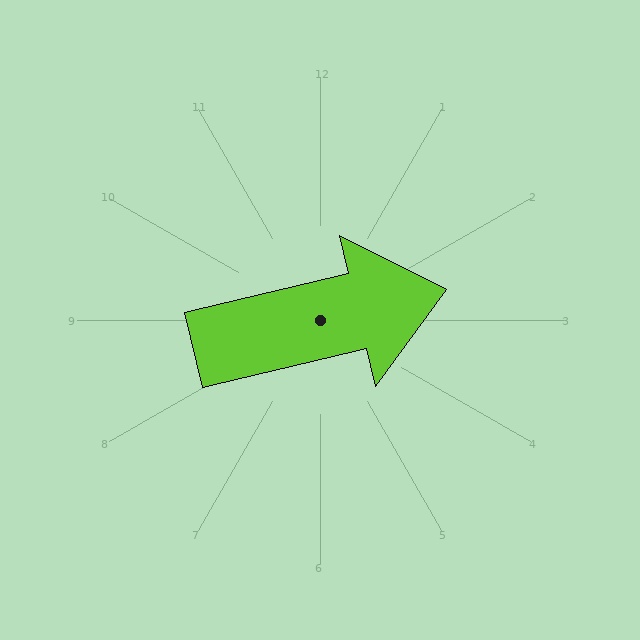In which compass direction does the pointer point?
East.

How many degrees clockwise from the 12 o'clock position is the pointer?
Approximately 77 degrees.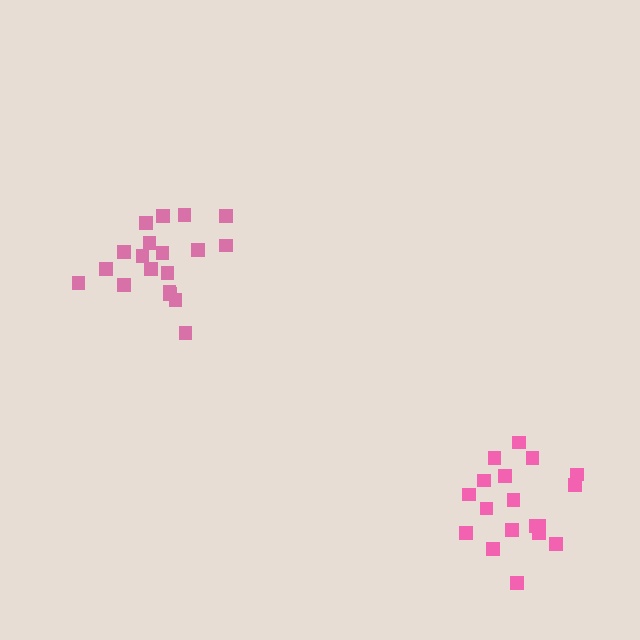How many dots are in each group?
Group 1: 18 dots, Group 2: 19 dots (37 total).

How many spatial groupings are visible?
There are 2 spatial groupings.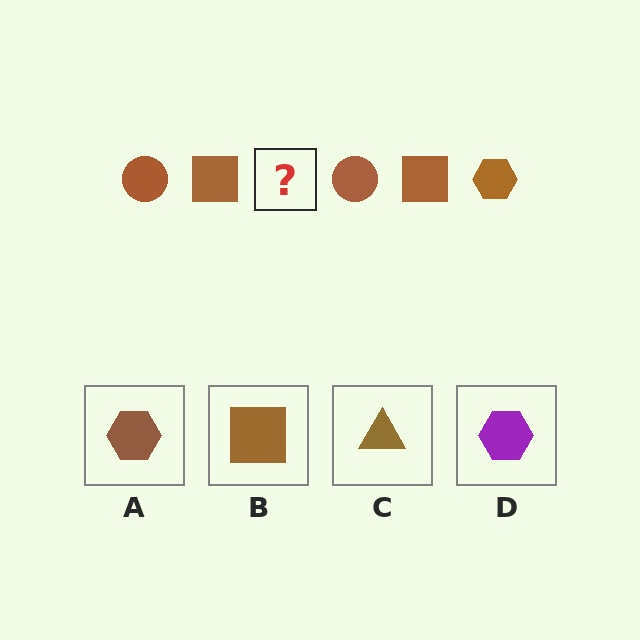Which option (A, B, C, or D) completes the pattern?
A.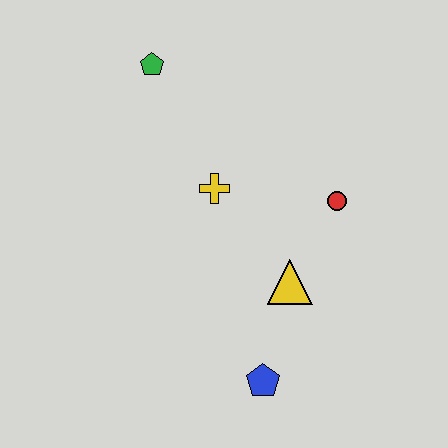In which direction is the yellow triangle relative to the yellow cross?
The yellow triangle is below the yellow cross.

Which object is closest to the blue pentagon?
The yellow triangle is closest to the blue pentagon.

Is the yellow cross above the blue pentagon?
Yes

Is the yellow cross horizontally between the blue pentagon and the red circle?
No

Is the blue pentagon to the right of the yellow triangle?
No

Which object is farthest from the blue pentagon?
The green pentagon is farthest from the blue pentagon.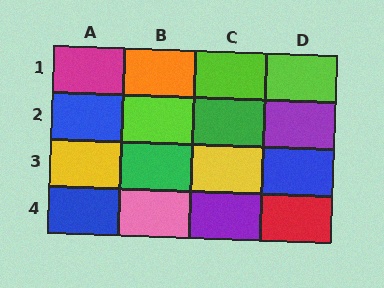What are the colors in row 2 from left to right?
Blue, lime, green, purple.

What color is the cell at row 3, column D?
Blue.